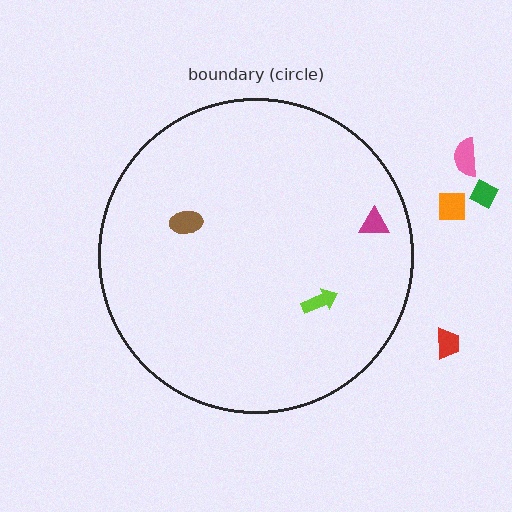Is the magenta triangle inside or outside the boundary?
Inside.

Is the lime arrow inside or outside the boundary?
Inside.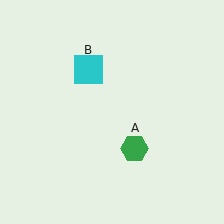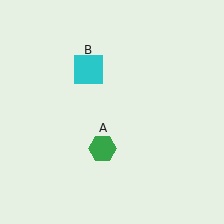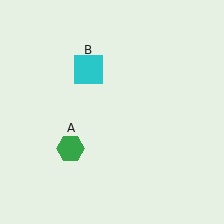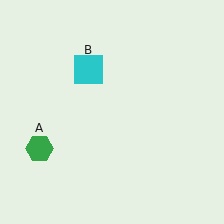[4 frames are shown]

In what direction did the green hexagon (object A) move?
The green hexagon (object A) moved left.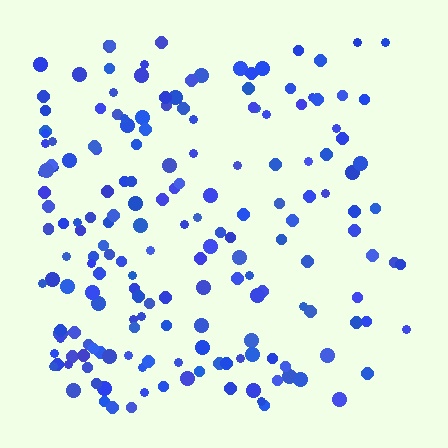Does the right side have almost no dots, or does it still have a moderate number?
Still a moderate number, just noticeably fewer than the left.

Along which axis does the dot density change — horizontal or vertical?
Horizontal.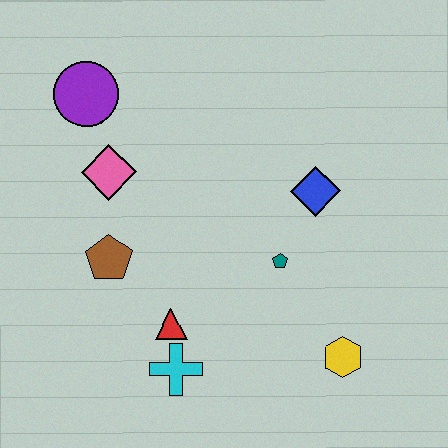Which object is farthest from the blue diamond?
The purple circle is farthest from the blue diamond.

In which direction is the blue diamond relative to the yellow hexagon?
The blue diamond is above the yellow hexagon.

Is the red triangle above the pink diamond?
No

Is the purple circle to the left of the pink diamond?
Yes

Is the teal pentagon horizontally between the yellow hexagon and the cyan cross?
Yes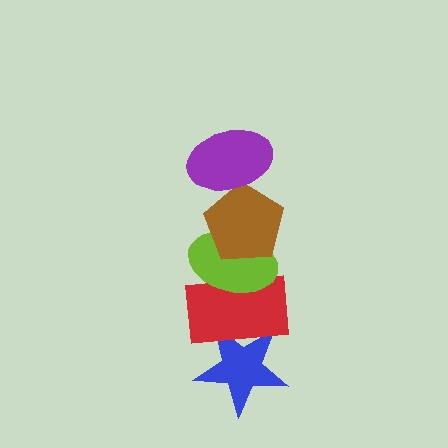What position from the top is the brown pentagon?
The brown pentagon is 2nd from the top.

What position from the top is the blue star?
The blue star is 5th from the top.